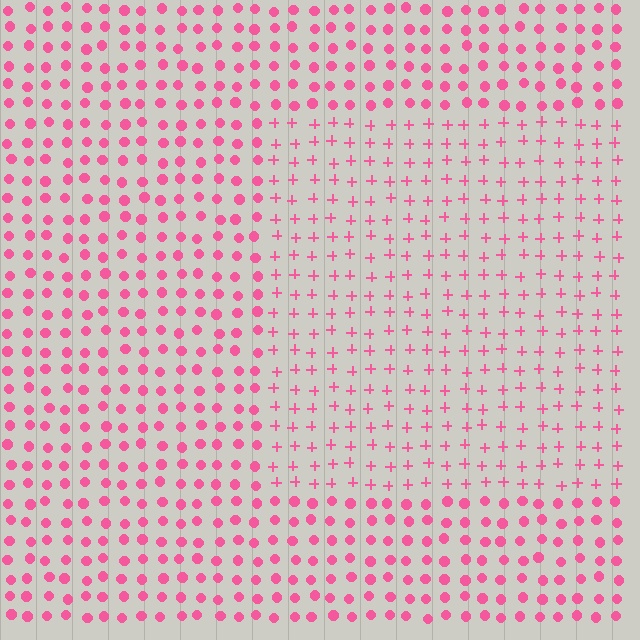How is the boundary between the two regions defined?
The boundary is defined by a change in element shape: plus signs inside vs. circles outside. All elements share the same color and spacing.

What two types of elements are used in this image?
The image uses plus signs inside the rectangle region and circles outside it.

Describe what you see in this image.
The image is filled with small pink elements arranged in a uniform grid. A rectangle-shaped region contains plus signs, while the surrounding area contains circles. The boundary is defined purely by the change in element shape.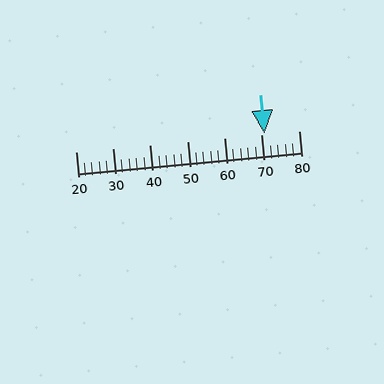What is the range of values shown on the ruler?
The ruler shows values from 20 to 80.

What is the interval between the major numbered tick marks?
The major tick marks are spaced 10 units apart.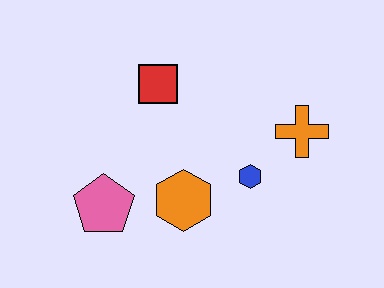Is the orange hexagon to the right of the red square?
Yes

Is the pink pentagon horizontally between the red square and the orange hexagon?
No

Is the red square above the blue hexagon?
Yes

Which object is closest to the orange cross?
The blue hexagon is closest to the orange cross.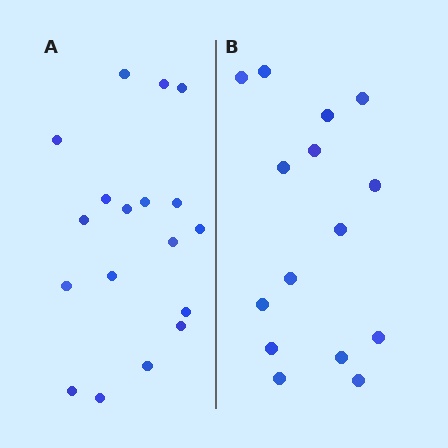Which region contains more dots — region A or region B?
Region A (the left region) has more dots.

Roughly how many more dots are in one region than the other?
Region A has just a few more — roughly 2 or 3 more dots than region B.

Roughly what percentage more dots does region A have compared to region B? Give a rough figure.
About 20% more.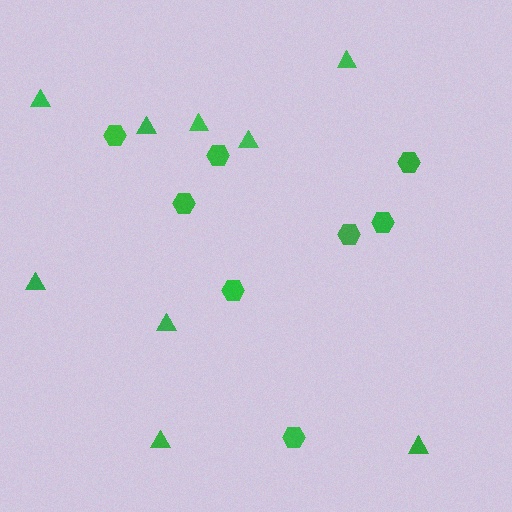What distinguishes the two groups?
There are 2 groups: one group of hexagons (8) and one group of triangles (9).